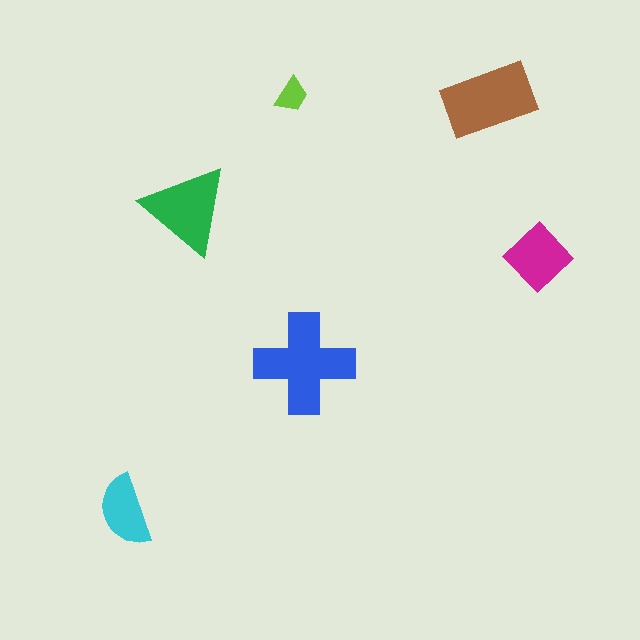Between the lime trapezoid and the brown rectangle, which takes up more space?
The brown rectangle.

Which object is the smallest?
The lime trapezoid.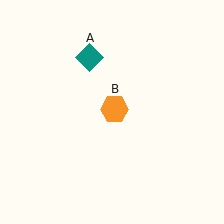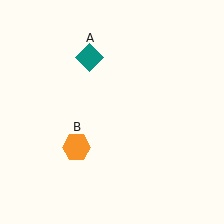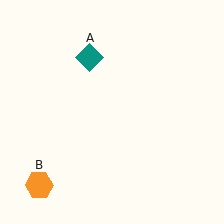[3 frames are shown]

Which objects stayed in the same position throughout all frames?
Teal diamond (object A) remained stationary.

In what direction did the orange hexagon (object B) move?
The orange hexagon (object B) moved down and to the left.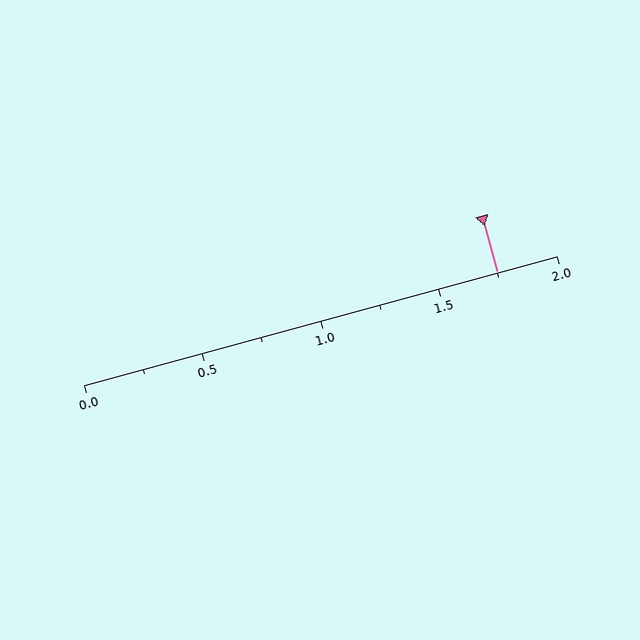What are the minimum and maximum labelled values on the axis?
The axis runs from 0.0 to 2.0.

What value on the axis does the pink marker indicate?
The marker indicates approximately 1.75.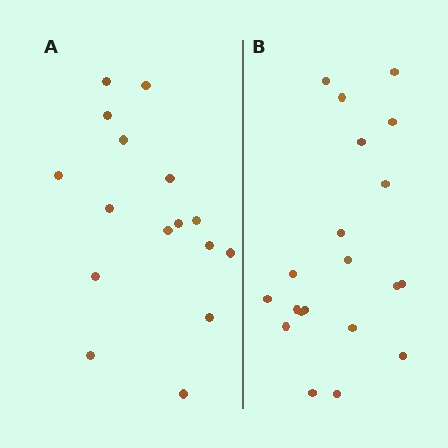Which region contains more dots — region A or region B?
Region B (the right region) has more dots.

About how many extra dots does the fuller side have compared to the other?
Region B has about 4 more dots than region A.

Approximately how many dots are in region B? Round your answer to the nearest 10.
About 20 dots.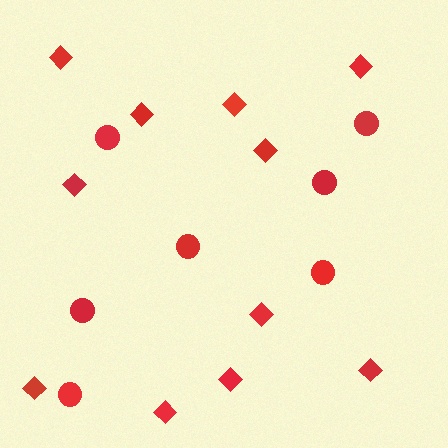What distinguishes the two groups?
There are 2 groups: one group of circles (7) and one group of diamonds (11).